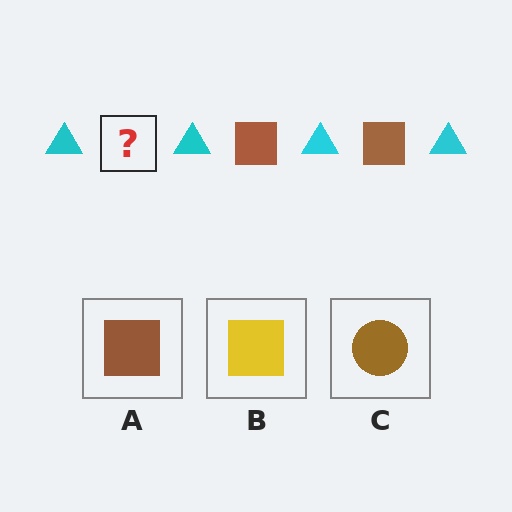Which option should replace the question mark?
Option A.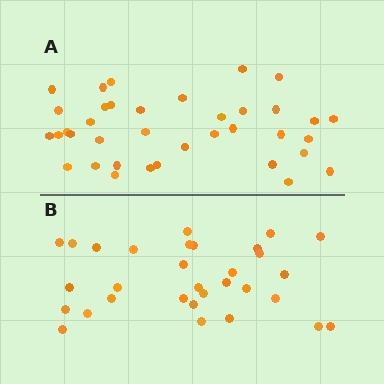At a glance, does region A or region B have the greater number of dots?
Region A (the top region) has more dots.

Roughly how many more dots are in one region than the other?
Region A has about 6 more dots than region B.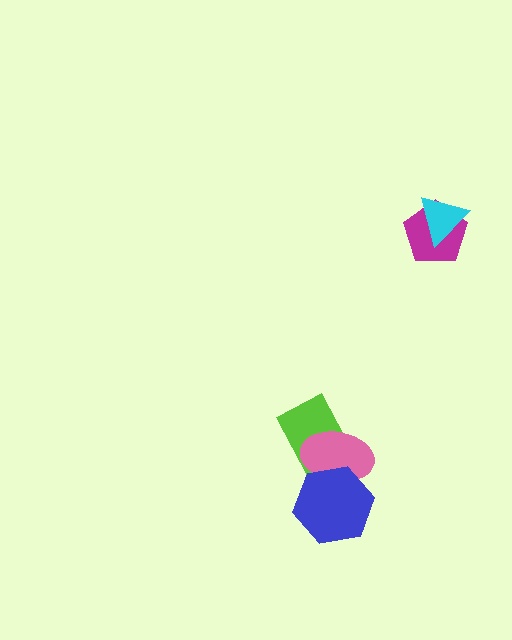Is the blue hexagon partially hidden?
No, no other shape covers it.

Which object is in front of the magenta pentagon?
The cyan triangle is in front of the magenta pentagon.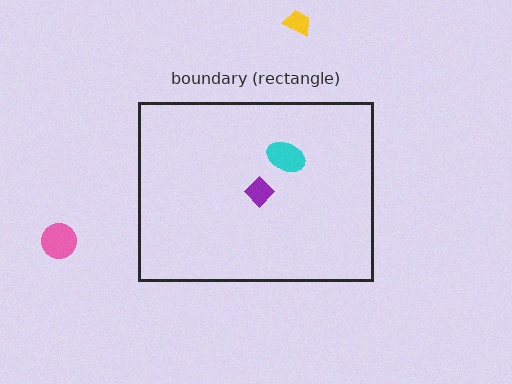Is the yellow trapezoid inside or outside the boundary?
Outside.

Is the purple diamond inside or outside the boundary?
Inside.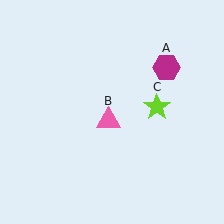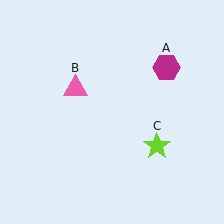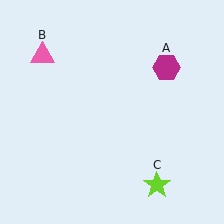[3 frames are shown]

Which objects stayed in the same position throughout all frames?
Magenta hexagon (object A) remained stationary.